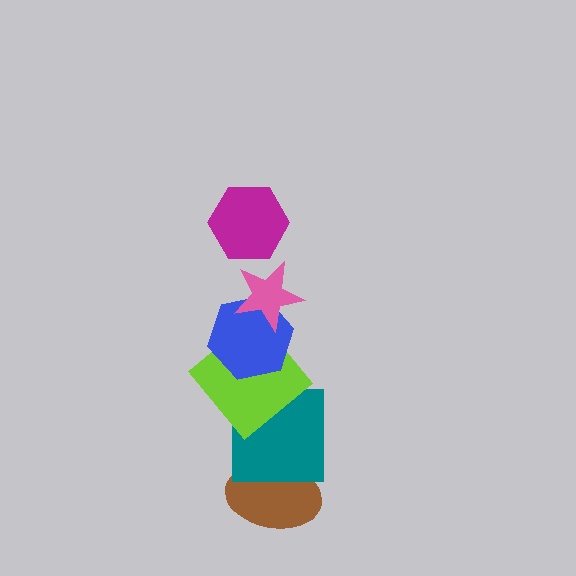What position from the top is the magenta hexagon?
The magenta hexagon is 1st from the top.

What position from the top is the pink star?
The pink star is 2nd from the top.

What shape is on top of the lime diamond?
The blue hexagon is on top of the lime diamond.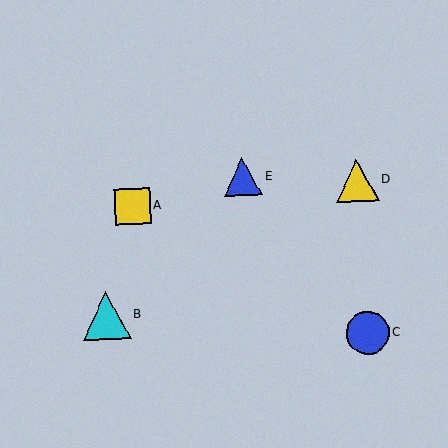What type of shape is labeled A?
Shape A is a yellow square.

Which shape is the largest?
The cyan triangle (labeled B) is the largest.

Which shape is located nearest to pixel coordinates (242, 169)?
The blue triangle (labeled E) at (243, 177) is nearest to that location.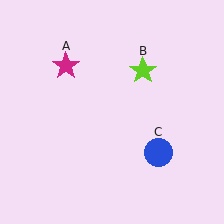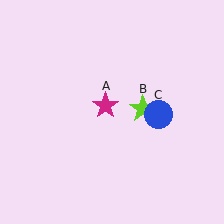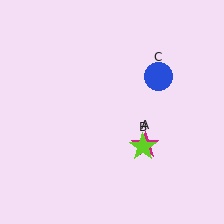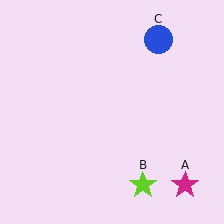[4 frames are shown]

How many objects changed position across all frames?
3 objects changed position: magenta star (object A), lime star (object B), blue circle (object C).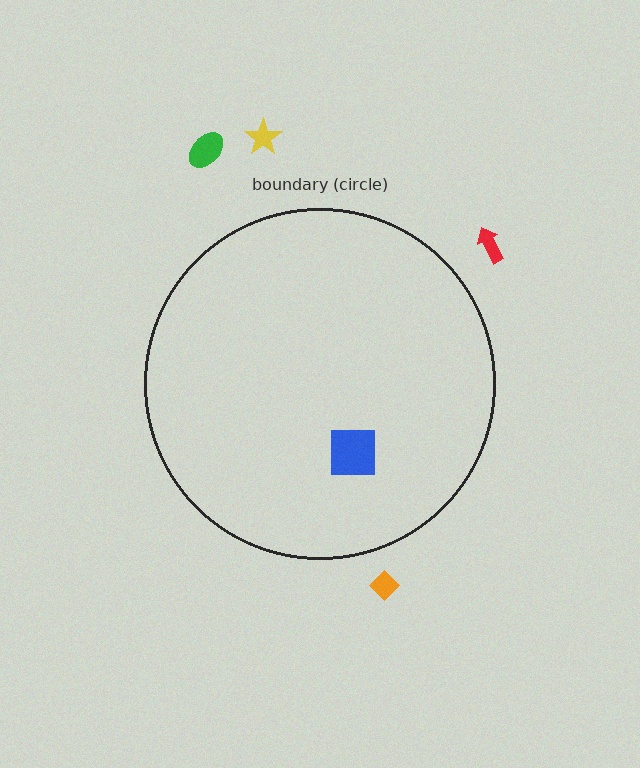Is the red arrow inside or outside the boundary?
Outside.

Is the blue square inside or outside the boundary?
Inside.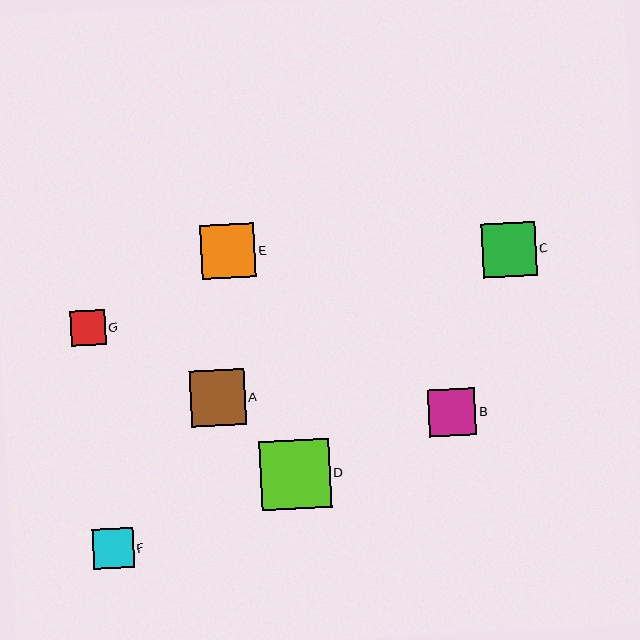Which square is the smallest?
Square G is the smallest with a size of approximately 34 pixels.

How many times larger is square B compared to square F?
Square B is approximately 1.2 times the size of square F.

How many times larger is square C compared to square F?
Square C is approximately 1.3 times the size of square F.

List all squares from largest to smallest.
From largest to smallest: D, A, E, C, B, F, G.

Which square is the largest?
Square D is the largest with a size of approximately 70 pixels.